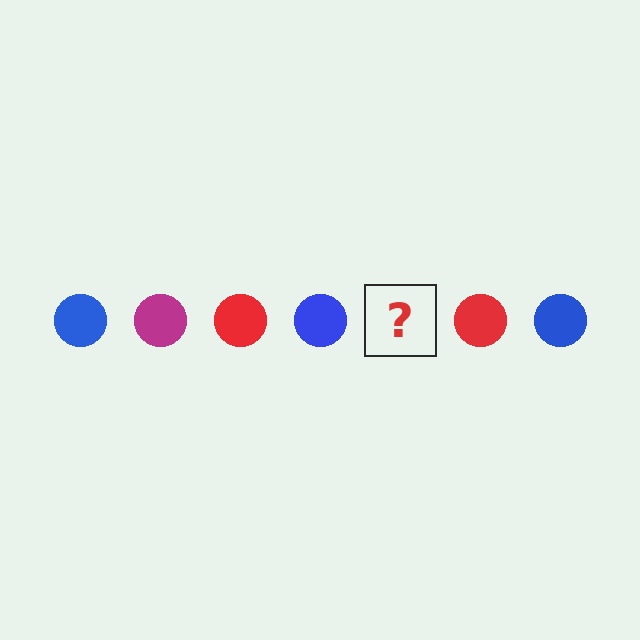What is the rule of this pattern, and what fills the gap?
The rule is that the pattern cycles through blue, magenta, red circles. The gap should be filled with a magenta circle.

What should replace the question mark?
The question mark should be replaced with a magenta circle.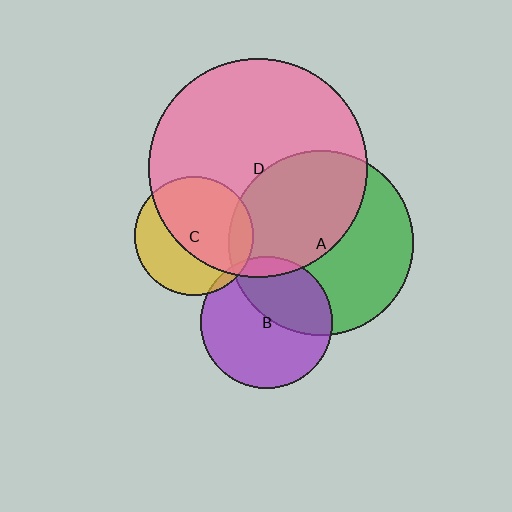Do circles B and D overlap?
Yes.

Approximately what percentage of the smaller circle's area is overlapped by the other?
Approximately 10%.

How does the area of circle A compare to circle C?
Approximately 2.4 times.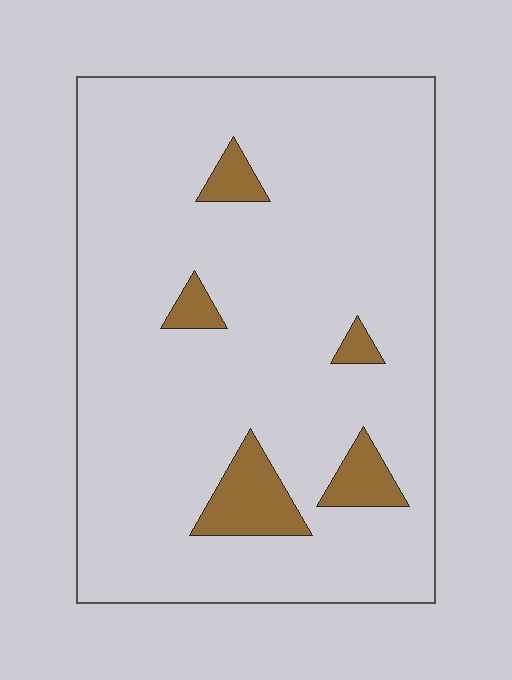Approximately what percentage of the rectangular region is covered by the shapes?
Approximately 10%.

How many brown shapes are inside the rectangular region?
5.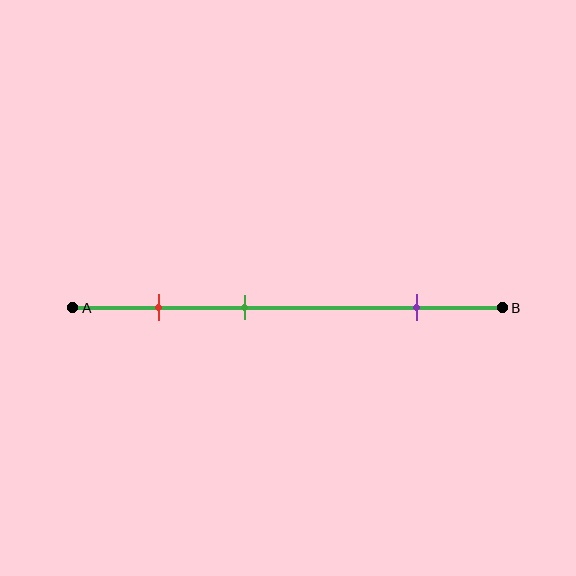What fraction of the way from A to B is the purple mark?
The purple mark is approximately 80% (0.8) of the way from A to B.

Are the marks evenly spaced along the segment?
No, the marks are not evenly spaced.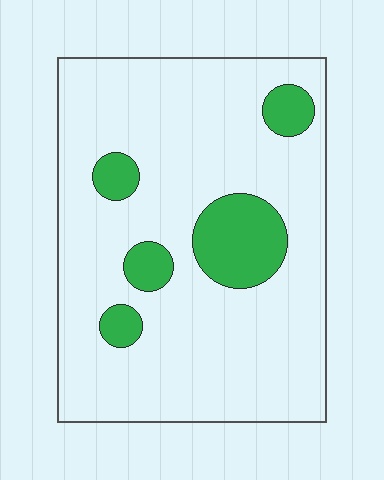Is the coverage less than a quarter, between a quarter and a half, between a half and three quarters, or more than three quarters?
Less than a quarter.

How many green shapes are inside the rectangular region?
5.